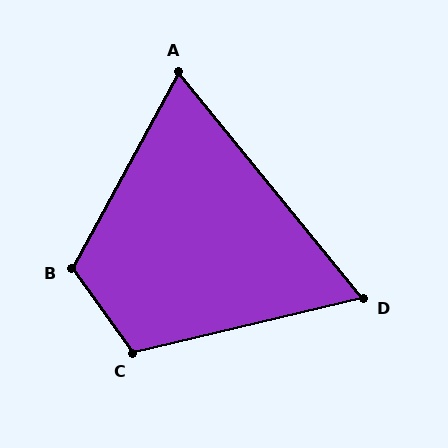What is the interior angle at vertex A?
Approximately 68 degrees (acute).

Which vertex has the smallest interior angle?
D, at approximately 64 degrees.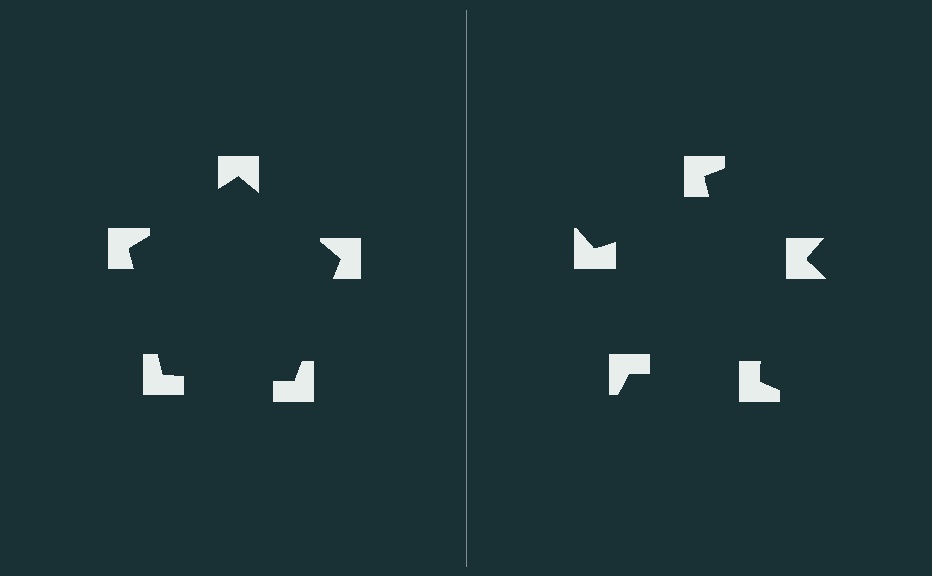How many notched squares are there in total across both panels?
10 — 5 on each side.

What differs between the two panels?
The notched squares are positioned identically on both sides; only the wedge orientations differ. On the left they align to a pentagon; on the right they are misaligned.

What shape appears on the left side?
An illusory pentagon.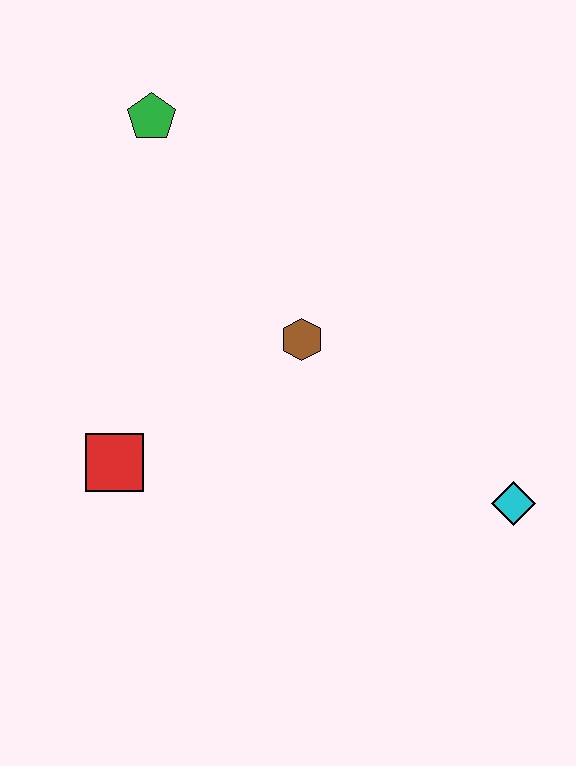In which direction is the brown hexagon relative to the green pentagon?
The brown hexagon is below the green pentagon.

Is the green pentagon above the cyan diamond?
Yes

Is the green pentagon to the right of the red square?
Yes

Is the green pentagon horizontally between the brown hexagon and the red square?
Yes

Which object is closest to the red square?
The brown hexagon is closest to the red square.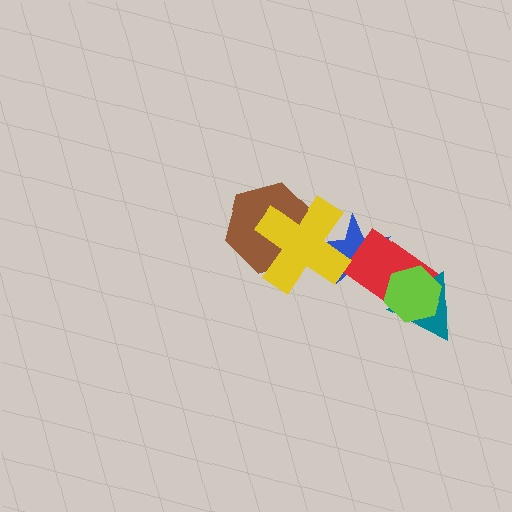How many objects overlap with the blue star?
2 objects overlap with the blue star.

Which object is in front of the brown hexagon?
The yellow cross is in front of the brown hexagon.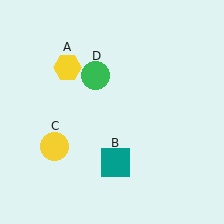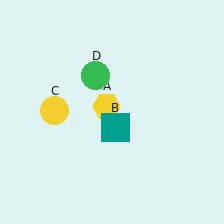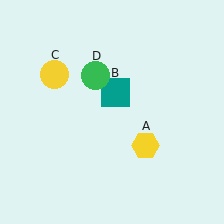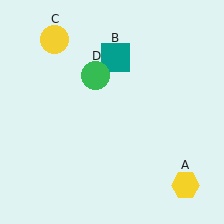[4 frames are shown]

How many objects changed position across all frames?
3 objects changed position: yellow hexagon (object A), teal square (object B), yellow circle (object C).